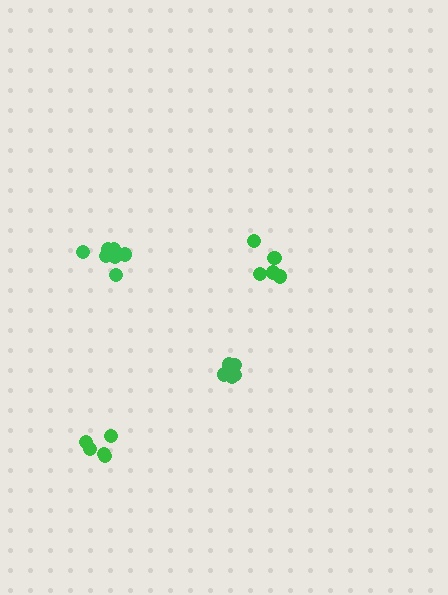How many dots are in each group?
Group 1: 5 dots, Group 2: 5 dots, Group 3: 5 dots, Group 4: 8 dots (23 total).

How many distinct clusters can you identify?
There are 4 distinct clusters.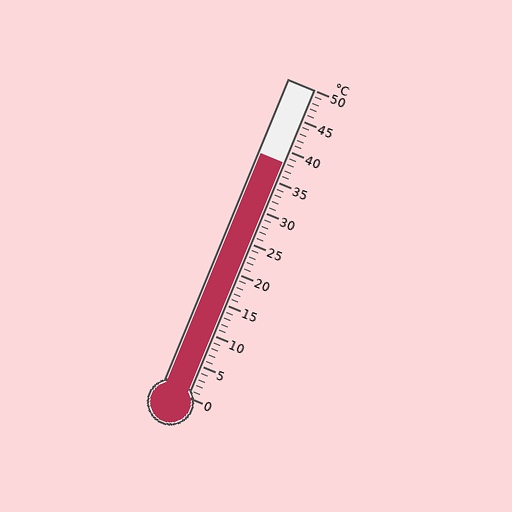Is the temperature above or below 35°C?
The temperature is above 35°C.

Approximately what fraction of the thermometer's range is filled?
The thermometer is filled to approximately 75% of its range.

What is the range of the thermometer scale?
The thermometer scale ranges from 0°C to 50°C.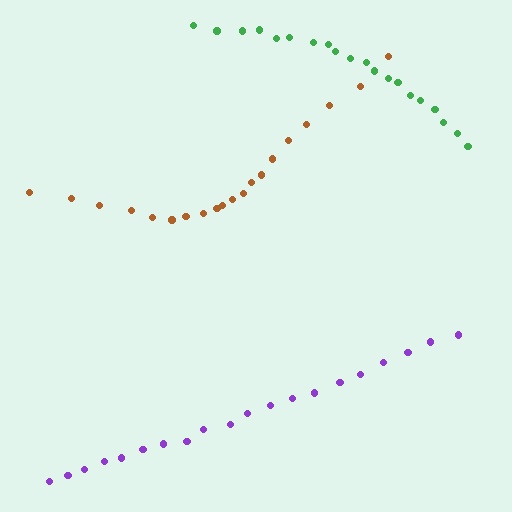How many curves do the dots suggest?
There are 3 distinct paths.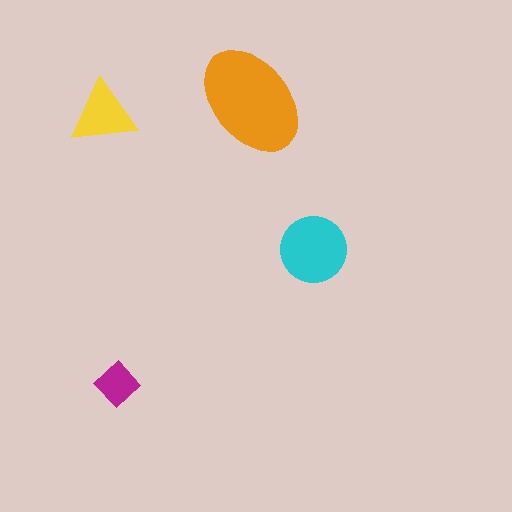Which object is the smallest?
The magenta diamond.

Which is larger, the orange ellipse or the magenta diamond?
The orange ellipse.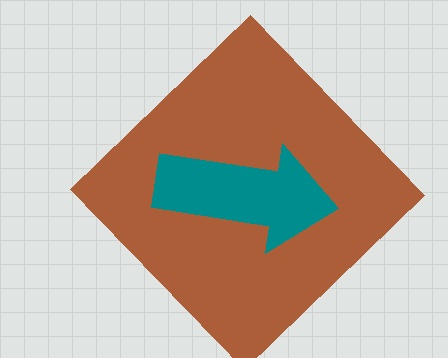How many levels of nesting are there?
2.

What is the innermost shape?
The teal arrow.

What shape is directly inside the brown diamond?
The teal arrow.